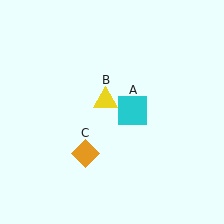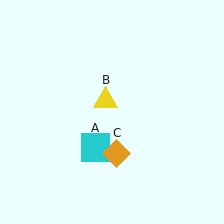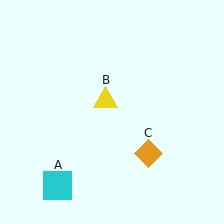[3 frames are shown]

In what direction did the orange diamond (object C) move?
The orange diamond (object C) moved right.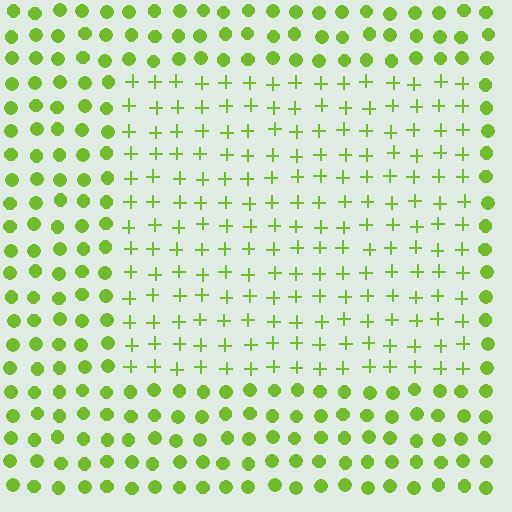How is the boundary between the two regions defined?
The boundary is defined by a change in element shape: plus signs inside vs. circles outside. All elements share the same color and spacing.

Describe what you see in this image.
The image is filled with small lime elements arranged in a uniform grid. A rectangle-shaped region contains plus signs, while the surrounding area contains circles. The boundary is defined purely by the change in element shape.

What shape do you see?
I see a rectangle.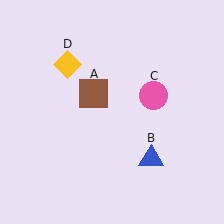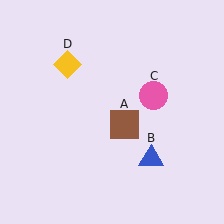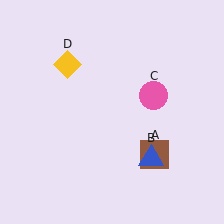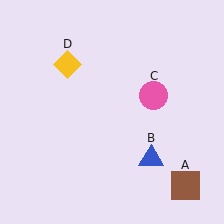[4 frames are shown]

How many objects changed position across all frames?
1 object changed position: brown square (object A).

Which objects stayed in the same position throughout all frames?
Blue triangle (object B) and pink circle (object C) and yellow diamond (object D) remained stationary.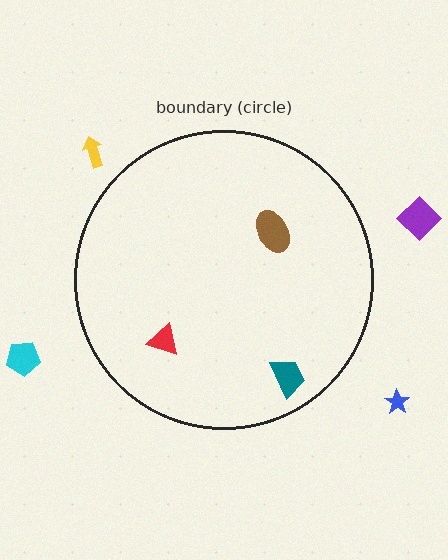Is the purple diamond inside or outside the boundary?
Outside.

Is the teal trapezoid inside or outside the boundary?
Inside.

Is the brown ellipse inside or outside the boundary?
Inside.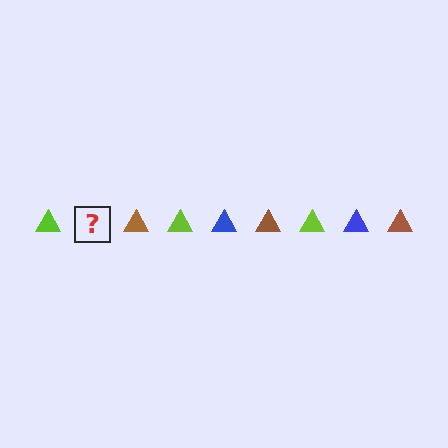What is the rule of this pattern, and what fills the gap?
The rule is that the pattern cycles through lime, blue, brown triangles. The gap should be filled with a blue triangle.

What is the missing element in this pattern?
The missing element is a blue triangle.